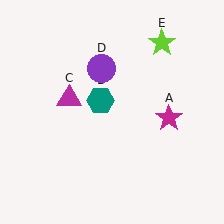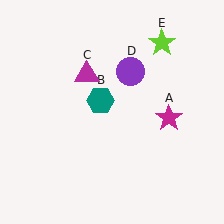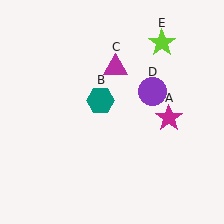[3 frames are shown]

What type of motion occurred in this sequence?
The magenta triangle (object C), purple circle (object D) rotated clockwise around the center of the scene.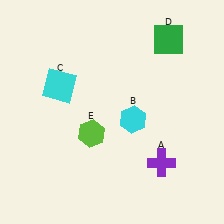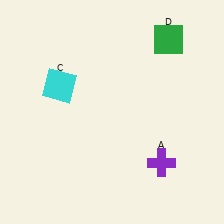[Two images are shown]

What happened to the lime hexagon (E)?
The lime hexagon (E) was removed in Image 2. It was in the bottom-left area of Image 1.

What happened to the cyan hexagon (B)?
The cyan hexagon (B) was removed in Image 2. It was in the bottom-right area of Image 1.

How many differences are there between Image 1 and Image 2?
There are 2 differences between the two images.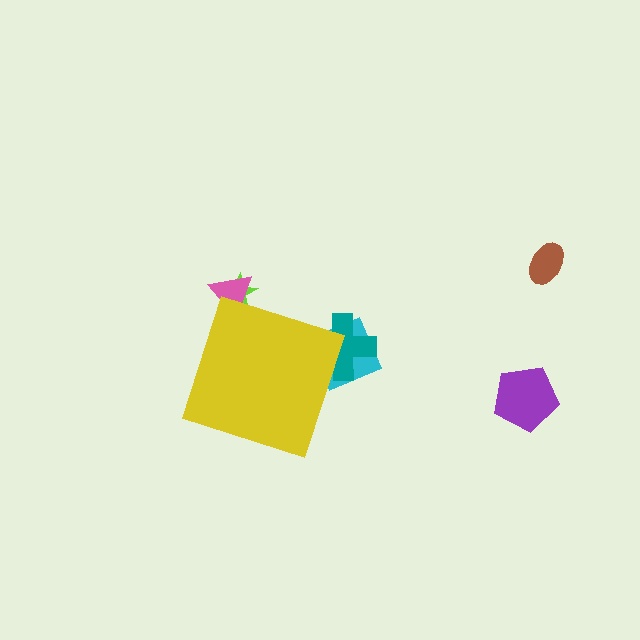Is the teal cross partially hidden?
Yes, the teal cross is partially hidden behind the yellow diamond.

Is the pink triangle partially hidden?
Yes, the pink triangle is partially hidden behind the yellow diamond.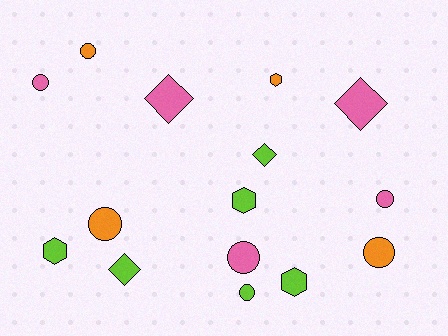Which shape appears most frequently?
Circle, with 7 objects.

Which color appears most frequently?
Lime, with 6 objects.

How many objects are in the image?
There are 15 objects.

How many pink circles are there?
There are 3 pink circles.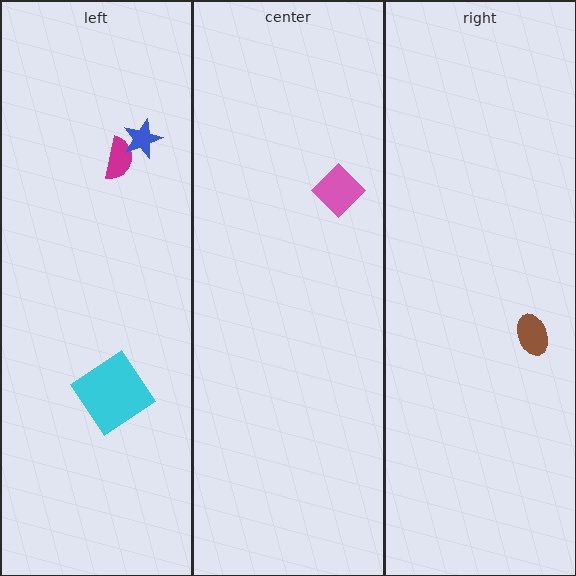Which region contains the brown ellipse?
The right region.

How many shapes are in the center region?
1.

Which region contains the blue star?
The left region.